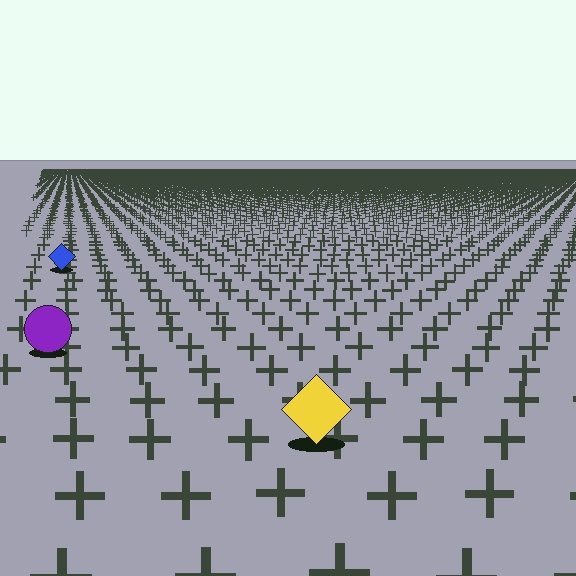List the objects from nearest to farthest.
From nearest to farthest: the yellow diamond, the purple circle, the blue diamond.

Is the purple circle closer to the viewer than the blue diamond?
Yes. The purple circle is closer — you can tell from the texture gradient: the ground texture is coarser near it.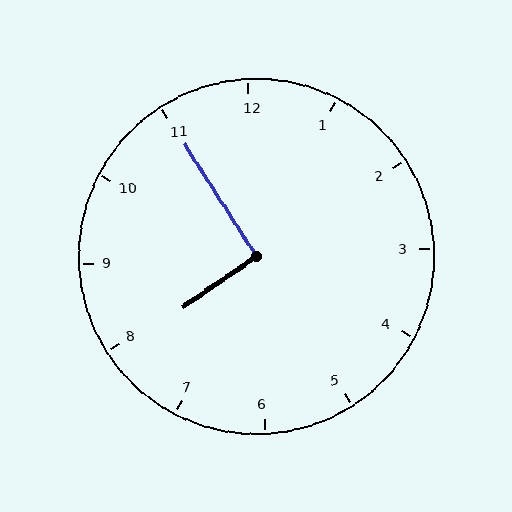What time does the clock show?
7:55.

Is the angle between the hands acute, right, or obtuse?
It is right.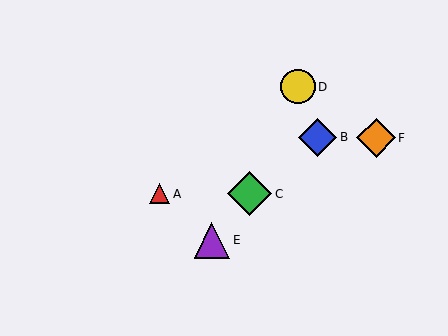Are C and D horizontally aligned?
No, C is at y≈194 and D is at y≈87.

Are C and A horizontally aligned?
Yes, both are at y≈194.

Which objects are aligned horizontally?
Objects A, C are aligned horizontally.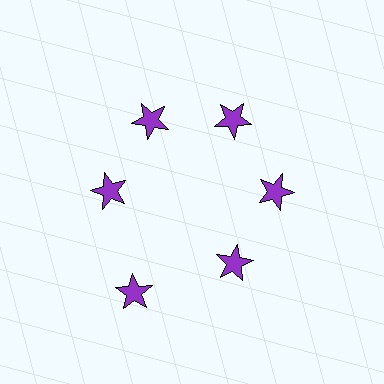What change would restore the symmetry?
The symmetry would be restored by moving it inward, back onto the ring so that all 6 stars sit at equal angles and equal distance from the center.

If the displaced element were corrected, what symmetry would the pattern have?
It would have 6-fold rotational symmetry — the pattern would map onto itself every 60 degrees.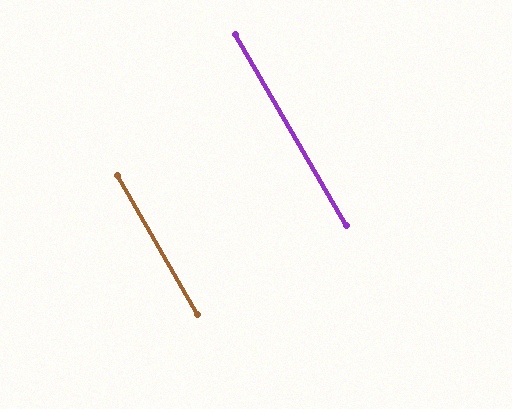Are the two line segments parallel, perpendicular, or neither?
Parallel — their directions differ by only 0.0°.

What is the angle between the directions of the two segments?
Approximately 0 degrees.